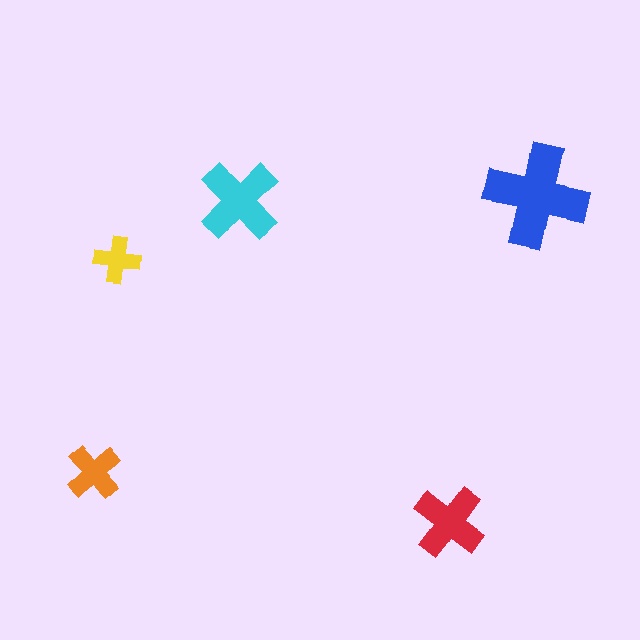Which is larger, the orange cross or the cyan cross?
The cyan one.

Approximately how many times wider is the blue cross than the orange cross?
About 2 times wider.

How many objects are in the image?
There are 5 objects in the image.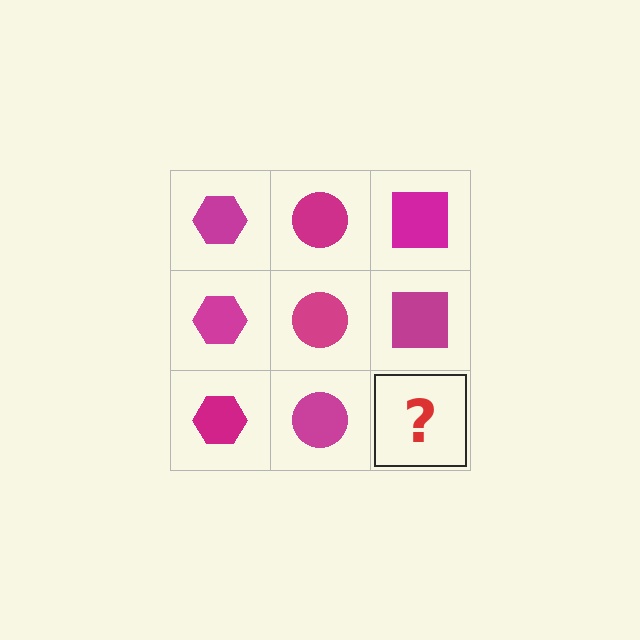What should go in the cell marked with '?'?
The missing cell should contain a magenta square.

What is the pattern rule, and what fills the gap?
The rule is that each column has a consistent shape. The gap should be filled with a magenta square.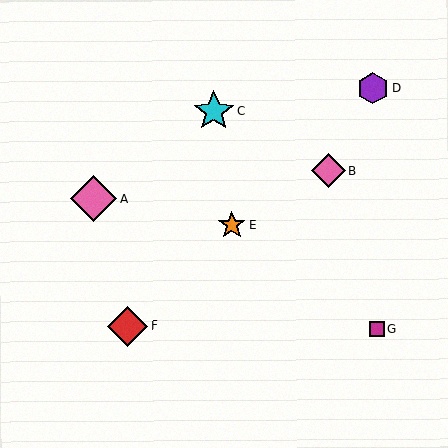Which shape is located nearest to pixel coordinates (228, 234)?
The orange star (labeled E) at (232, 225) is nearest to that location.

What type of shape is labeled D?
Shape D is a purple hexagon.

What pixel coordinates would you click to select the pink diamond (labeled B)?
Click at (328, 171) to select the pink diamond B.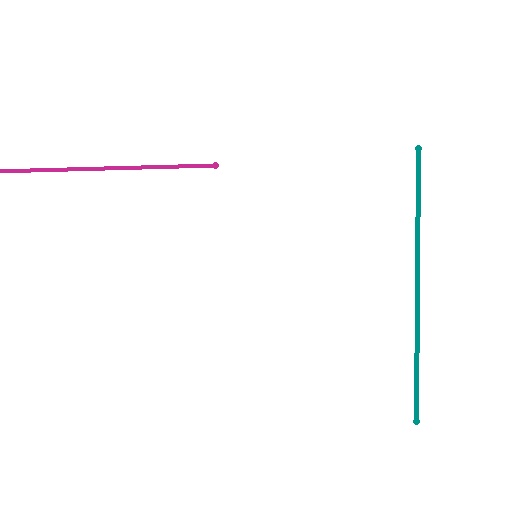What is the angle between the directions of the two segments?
Approximately 88 degrees.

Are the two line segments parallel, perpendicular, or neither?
Perpendicular — they meet at approximately 88°.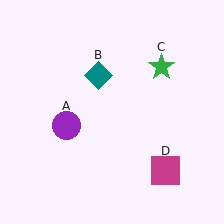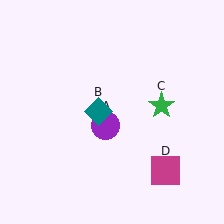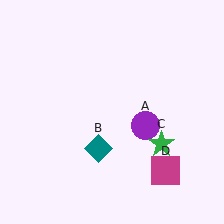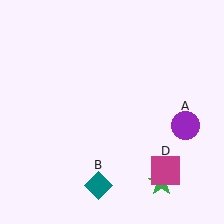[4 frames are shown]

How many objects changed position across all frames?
3 objects changed position: purple circle (object A), teal diamond (object B), green star (object C).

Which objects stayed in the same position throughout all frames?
Magenta square (object D) remained stationary.